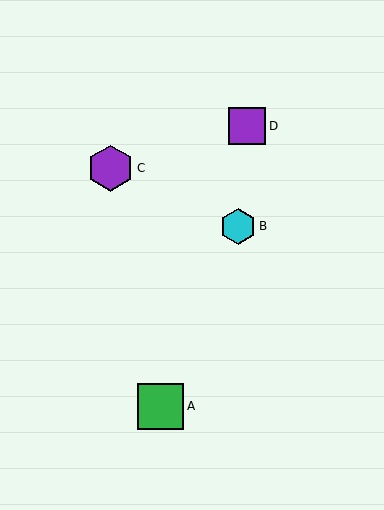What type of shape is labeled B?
Shape B is a cyan hexagon.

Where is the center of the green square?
The center of the green square is at (161, 406).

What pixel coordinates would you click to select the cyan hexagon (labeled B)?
Click at (238, 226) to select the cyan hexagon B.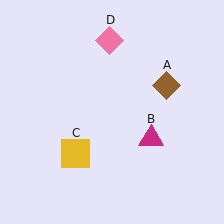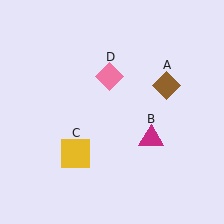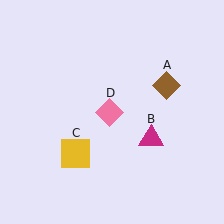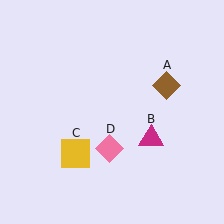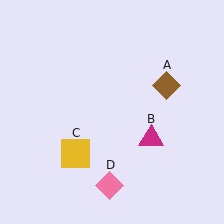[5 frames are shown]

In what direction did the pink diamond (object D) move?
The pink diamond (object D) moved down.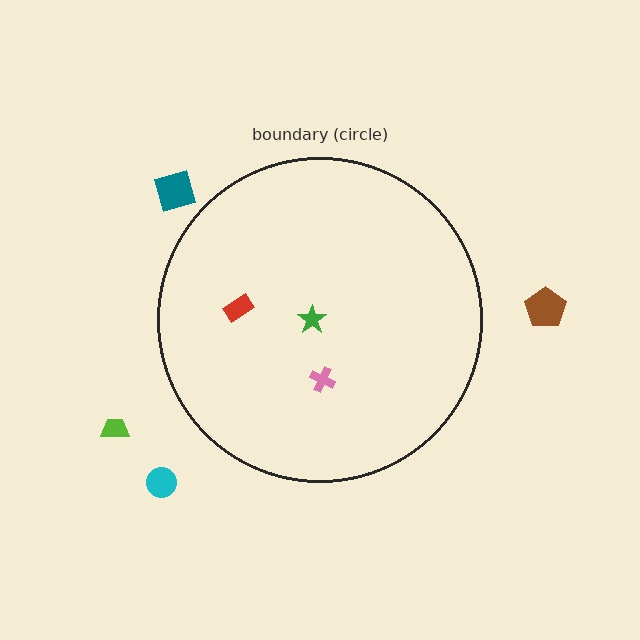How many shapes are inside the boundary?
3 inside, 4 outside.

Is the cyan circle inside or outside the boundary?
Outside.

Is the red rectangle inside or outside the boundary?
Inside.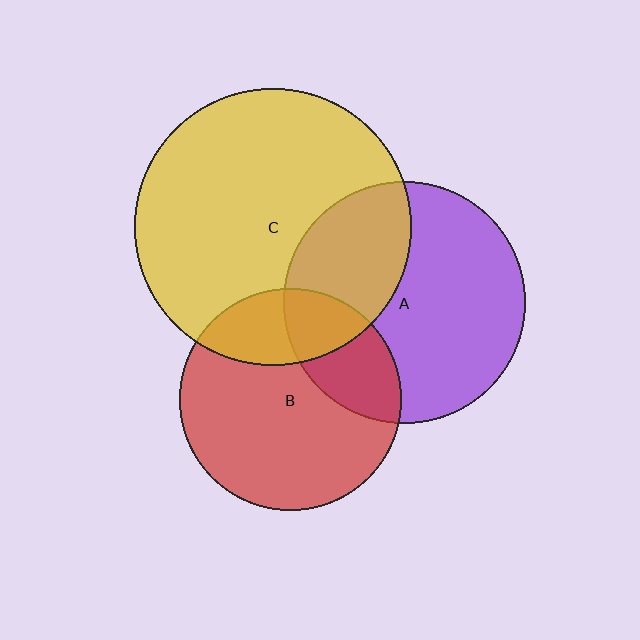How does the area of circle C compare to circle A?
Approximately 1.3 times.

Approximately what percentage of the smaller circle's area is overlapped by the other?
Approximately 25%.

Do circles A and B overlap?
Yes.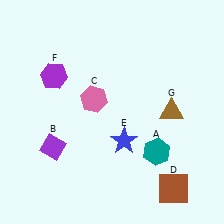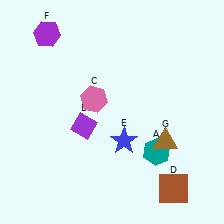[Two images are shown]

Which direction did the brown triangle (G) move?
The brown triangle (G) moved down.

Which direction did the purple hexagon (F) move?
The purple hexagon (F) moved up.